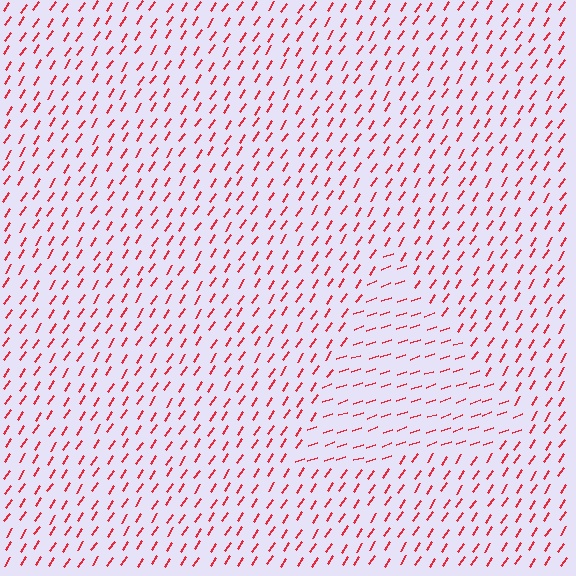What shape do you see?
I see a triangle.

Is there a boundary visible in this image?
Yes, there is a texture boundary formed by a change in line orientation.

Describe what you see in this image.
The image is filled with small red line segments. A triangle region in the image has lines oriented differently from the surrounding lines, creating a visible texture boundary.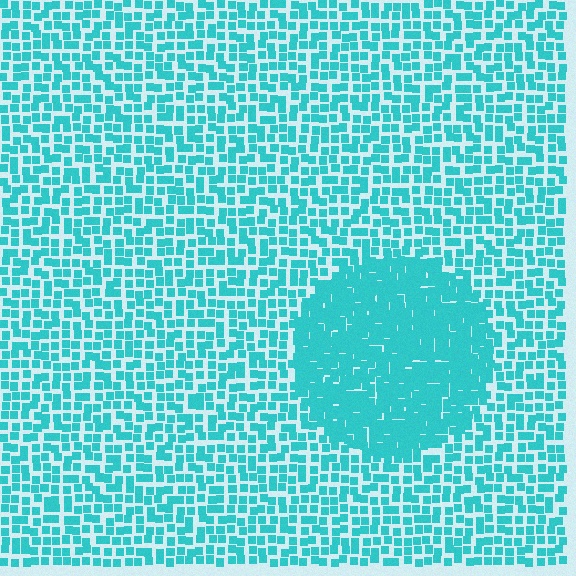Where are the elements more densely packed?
The elements are more densely packed inside the circle boundary.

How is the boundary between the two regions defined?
The boundary is defined by a change in element density (approximately 2.0x ratio). All elements are the same color, size, and shape.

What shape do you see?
I see a circle.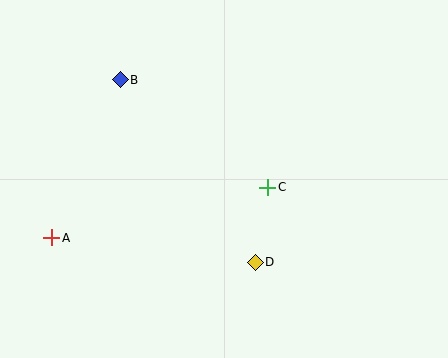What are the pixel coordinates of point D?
Point D is at (255, 262).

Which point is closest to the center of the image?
Point C at (268, 187) is closest to the center.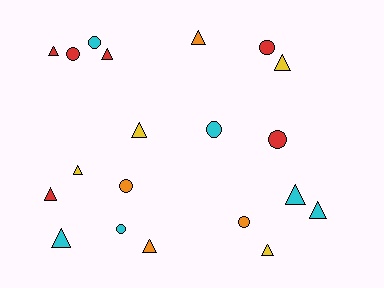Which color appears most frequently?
Cyan, with 6 objects.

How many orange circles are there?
There are 2 orange circles.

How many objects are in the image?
There are 20 objects.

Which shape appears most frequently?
Triangle, with 12 objects.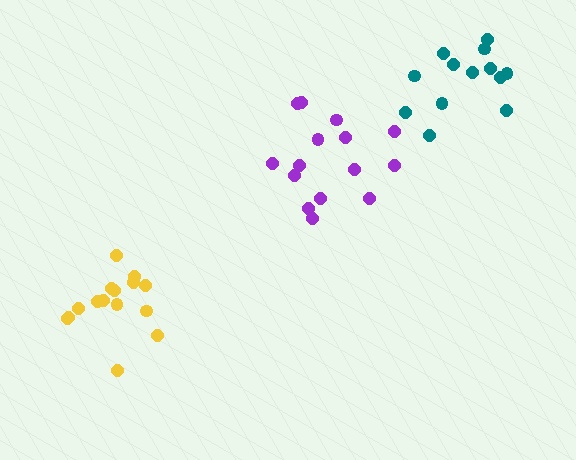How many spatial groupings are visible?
There are 3 spatial groupings.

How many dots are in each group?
Group 1: 13 dots, Group 2: 15 dots, Group 3: 15 dots (43 total).